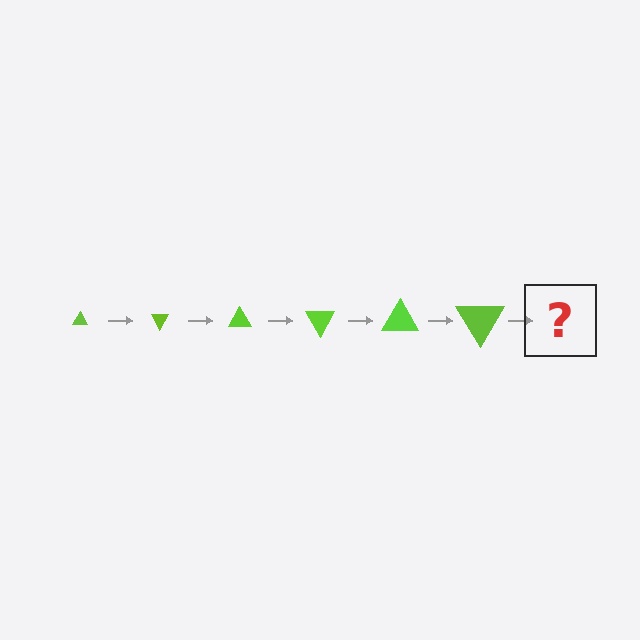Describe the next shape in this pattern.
It should be a triangle, larger than the previous one and rotated 360 degrees from the start.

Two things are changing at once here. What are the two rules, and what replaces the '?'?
The two rules are that the triangle grows larger each step and it rotates 60 degrees each step. The '?' should be a triangle, larger than the previous one and rotated 360 degrees from the start.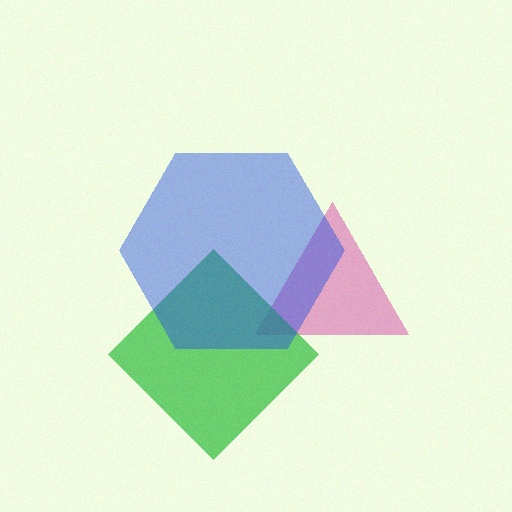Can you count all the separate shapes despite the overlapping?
Yes, there are 3 separate shapes.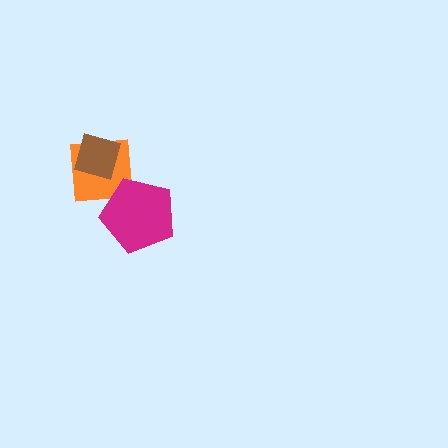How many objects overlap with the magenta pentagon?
1 object overlaps with the magenta pentagon.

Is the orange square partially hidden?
Yes, it is partially covered by another shape.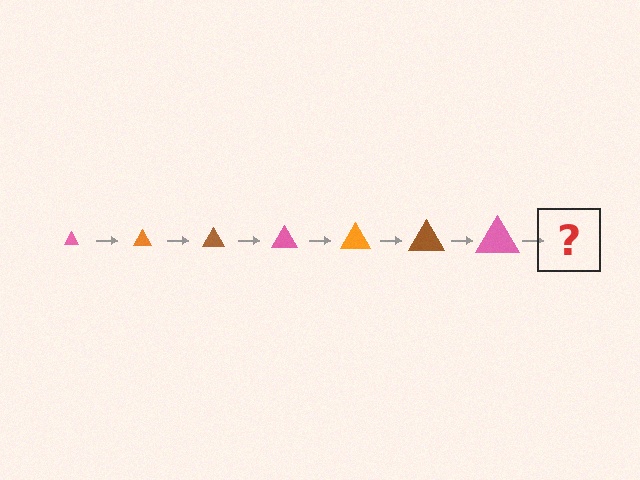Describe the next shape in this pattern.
It should be an orange triangle, larger than the previous one.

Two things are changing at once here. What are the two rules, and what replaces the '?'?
The two rules are that the triangle grows larger each step and the color cycles through pink, orange, and brown. The '?' should be an orange triangle, larger than the previous one.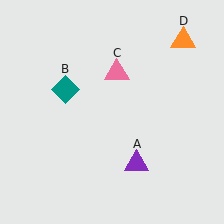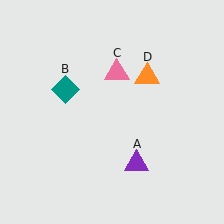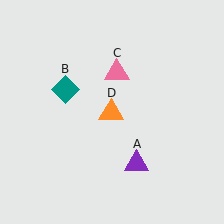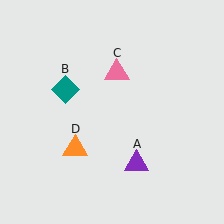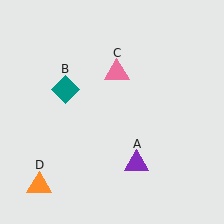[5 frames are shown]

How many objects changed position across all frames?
1 object changed position: orange triangle (object D).